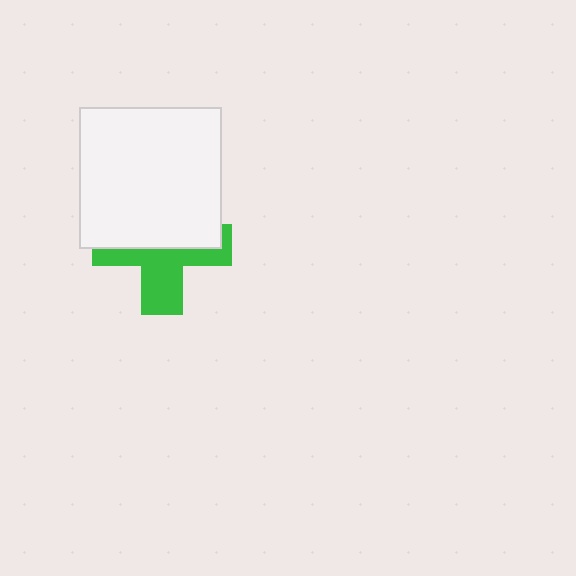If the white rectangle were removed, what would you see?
You would see the complete green cross.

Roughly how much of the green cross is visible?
About half of it is visible (roughly 46%).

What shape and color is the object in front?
The object in front is a white rectangle.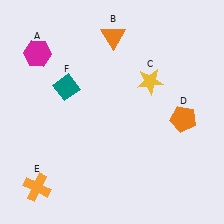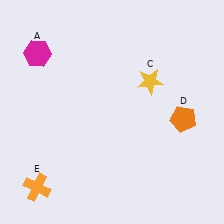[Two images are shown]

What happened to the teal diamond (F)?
The teal diamond (F) was removed in Image 2. It was in the top-left area of Image 1.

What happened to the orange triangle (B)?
The orange triangle (B) was removed in Image 2. It was in the top-right area of Image 1.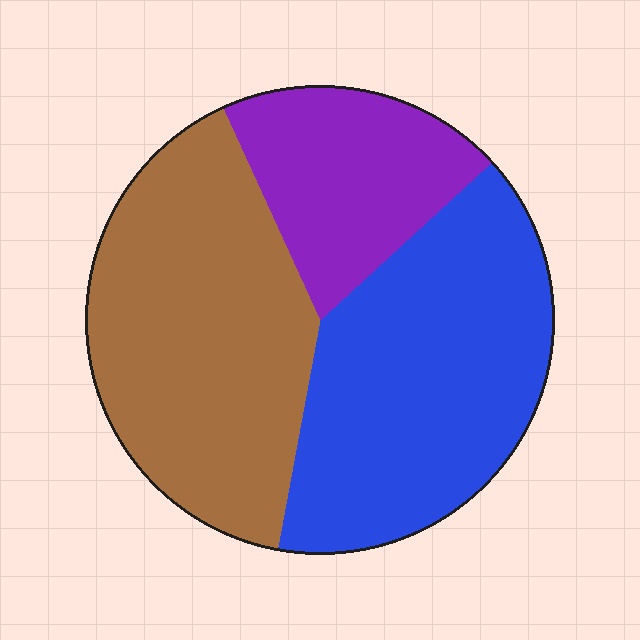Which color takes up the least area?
Purple, at roughly 20%.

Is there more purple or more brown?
Brown.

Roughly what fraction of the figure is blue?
Blue takes up about two fifths (2/5) of the figure.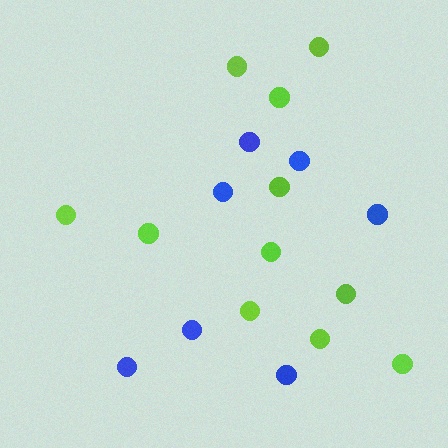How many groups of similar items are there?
There are 2 groups: one group of blue circles (7) and one group of lime circles (11).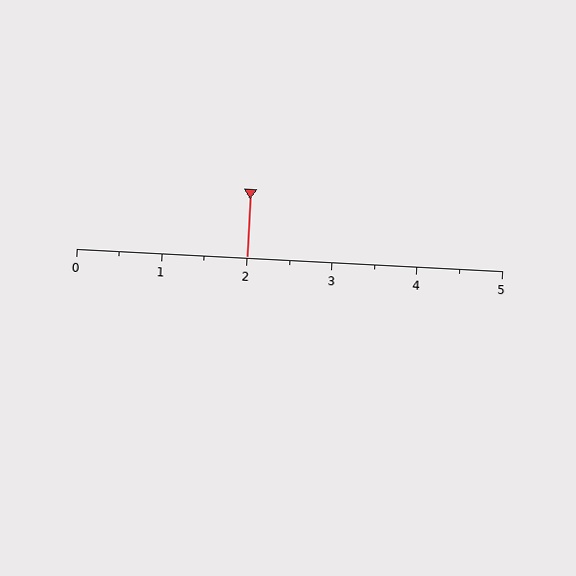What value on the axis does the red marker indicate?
The marker indicates approximately 2.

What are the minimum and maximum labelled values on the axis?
The axis runs from 0 to 5.